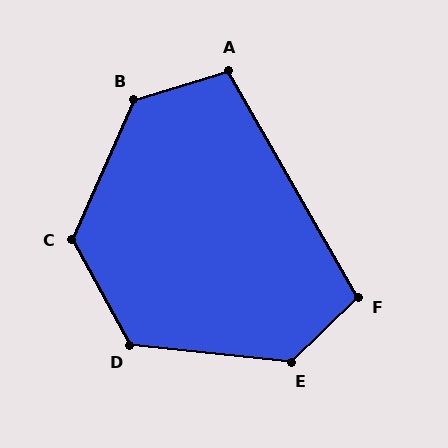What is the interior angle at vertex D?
Approximately 125 degrees (obtuse).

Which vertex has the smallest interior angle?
A, at approximately 103 degrees.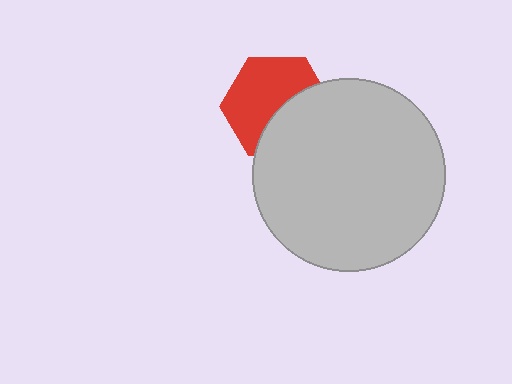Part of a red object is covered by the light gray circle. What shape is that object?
It is a hexagon.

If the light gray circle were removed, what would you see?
You would see the complete red hexagon.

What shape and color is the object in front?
The object in front is a light gray circle.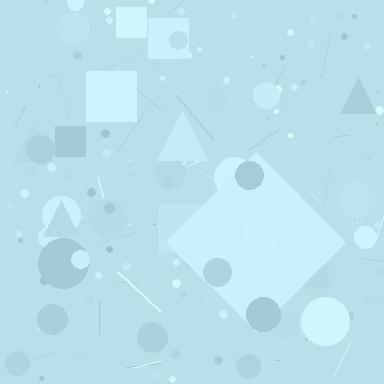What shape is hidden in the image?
A diamond is hidden in the image.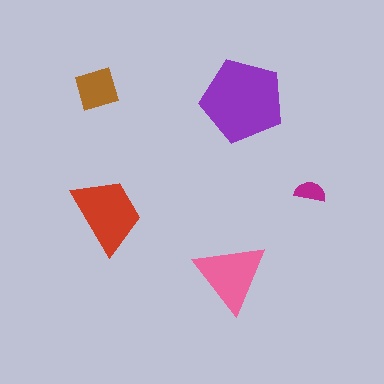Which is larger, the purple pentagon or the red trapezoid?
The purple pentagon.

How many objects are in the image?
There are 5 objects in the image.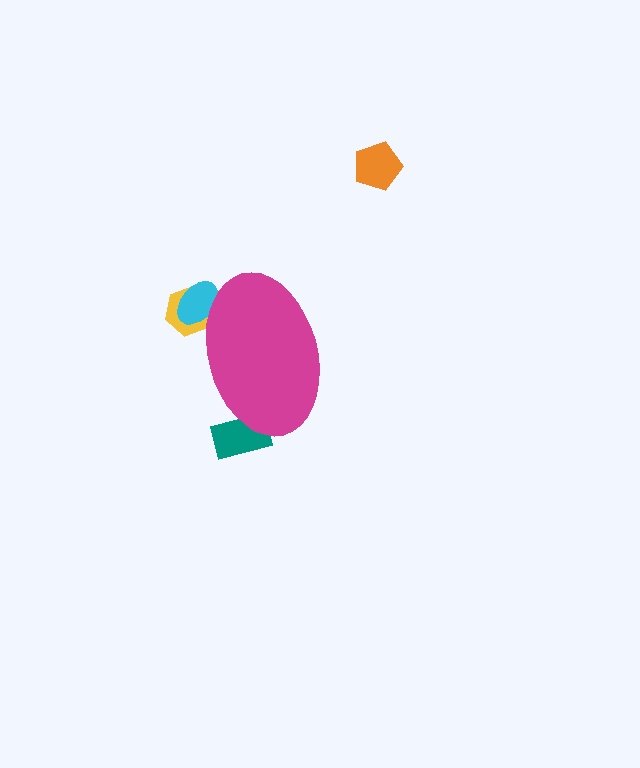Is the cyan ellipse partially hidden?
Yes, the cyan ellipse is partially hidden behind the magenta ellipse.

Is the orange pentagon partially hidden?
No, the orange pentagon is fully visible.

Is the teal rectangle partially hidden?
Yes, the teal rectangle is partially hidden behind the magenta ellipse.